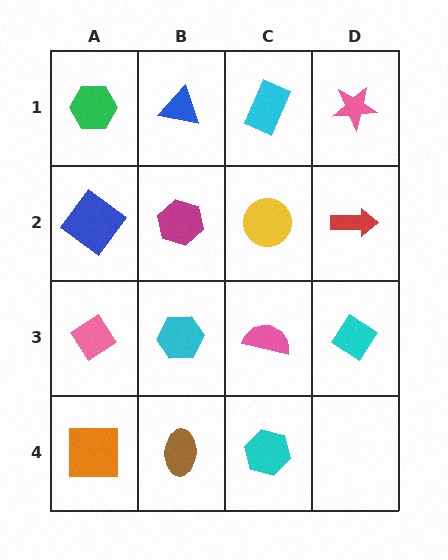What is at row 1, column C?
A cyan rectangle.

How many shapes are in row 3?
4 shapes.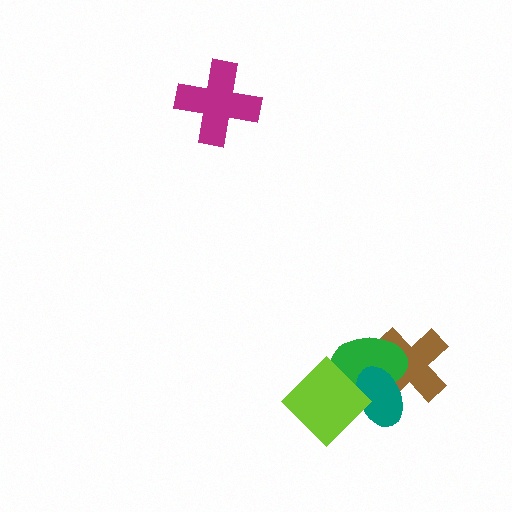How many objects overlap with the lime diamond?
2 objects overlap with the lime diamond.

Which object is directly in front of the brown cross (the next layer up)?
The green ellipse is directly in front of the brown cross.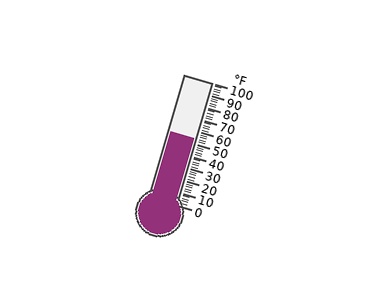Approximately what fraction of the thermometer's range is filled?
The thermometer is filled to approximately 55% of its range.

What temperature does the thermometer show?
The thermometer shows approximately 54°F.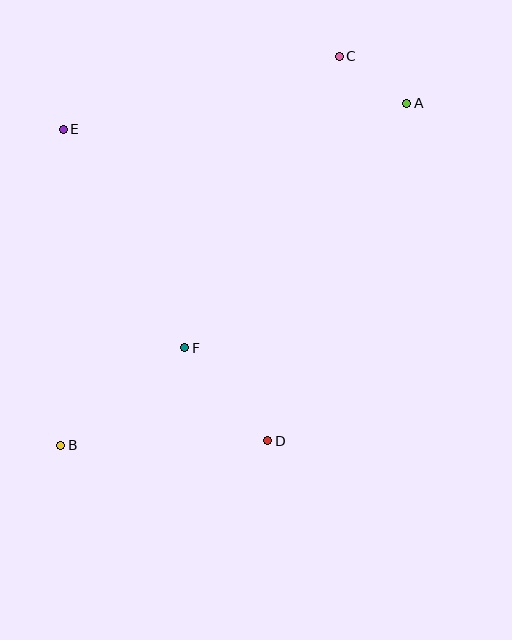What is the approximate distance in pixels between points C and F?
The distance between C and F is approximately 330 pixels.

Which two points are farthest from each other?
Points A and B are farthest from each other.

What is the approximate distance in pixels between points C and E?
The distance between C and E is approximately 285 pixels.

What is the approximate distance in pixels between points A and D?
The distance between A and D is approximately 365 pixels.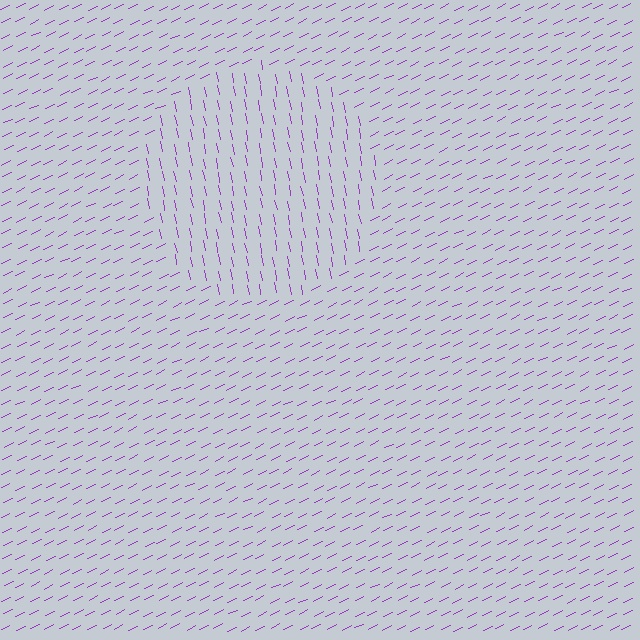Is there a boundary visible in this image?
Yes, there is a texture boundary formed by a change in line orientation.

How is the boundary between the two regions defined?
The boundary is defined purely by a change in line orientation (approximately 75 degrees difference). All lines are the same color and thickness.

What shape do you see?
I see a circle.